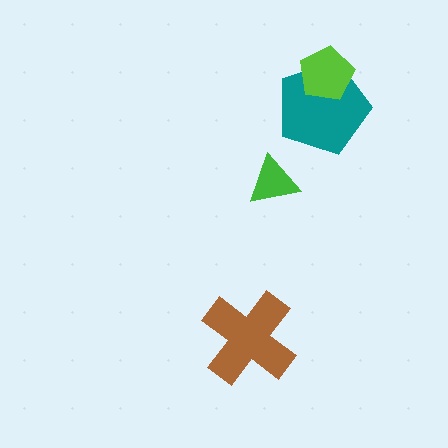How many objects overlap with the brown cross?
0 objects overlap with the brown cross.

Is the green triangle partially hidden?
No, no other shape covers it.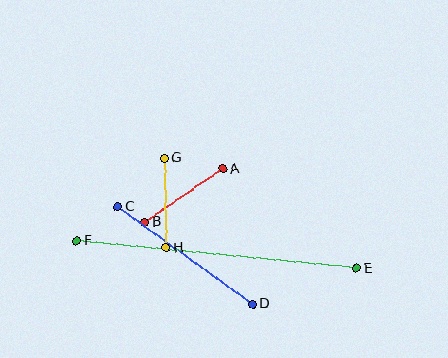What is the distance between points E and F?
The distance is approximately 281 pixels.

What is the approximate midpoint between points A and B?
The midpoint is at approximately (184, 196) pixels.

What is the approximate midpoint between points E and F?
The midpoint is at approximately (216, 255) pixels.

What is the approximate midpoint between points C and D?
The midpoint is at approximately (185, 255) pixels.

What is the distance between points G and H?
The distance is approximately 90 pixels.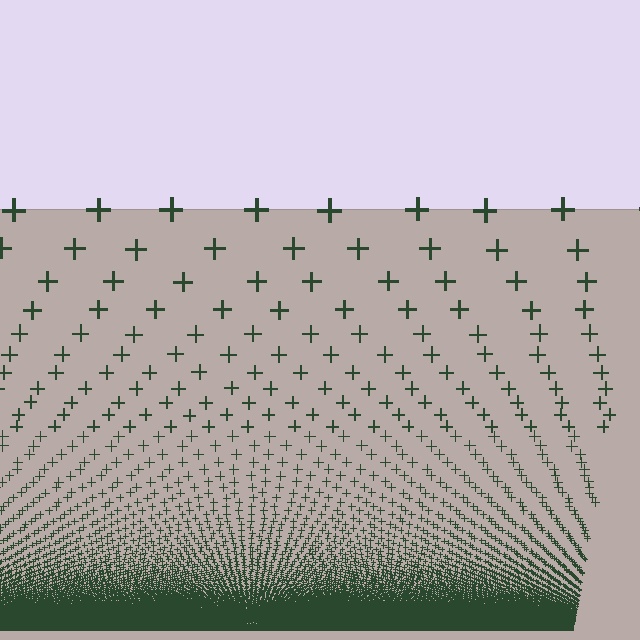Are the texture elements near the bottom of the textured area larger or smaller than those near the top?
Smaller. The gradient is inverted — elements near the bottom are smaller and denser.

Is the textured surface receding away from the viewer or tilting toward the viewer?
The surface appears to tilt toward the viewer. Texture elements get larger and sparser toward the top.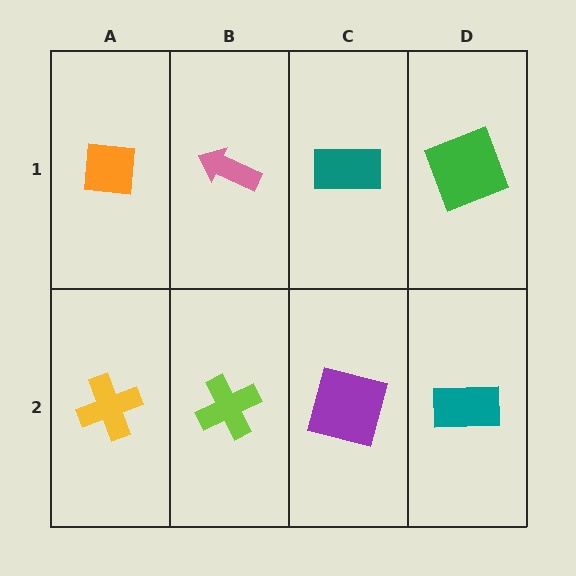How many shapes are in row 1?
4 shapes.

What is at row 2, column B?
A lime cross.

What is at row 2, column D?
A teal rectangle.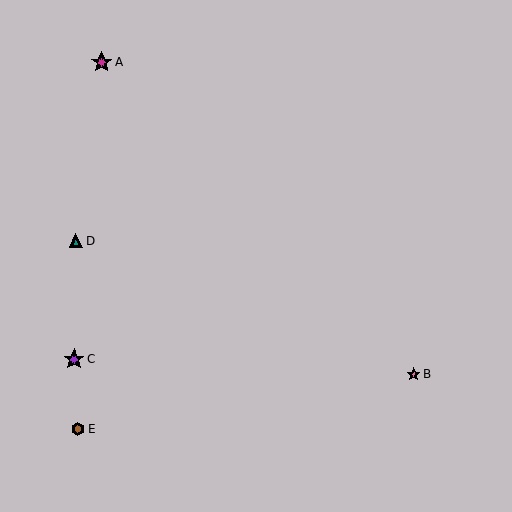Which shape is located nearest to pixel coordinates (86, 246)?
The teal triangle (labeled D) at (76, 241) is nearest to that location.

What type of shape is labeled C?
Shape C is a purple star.